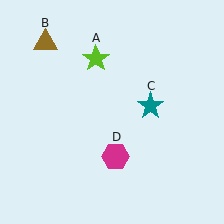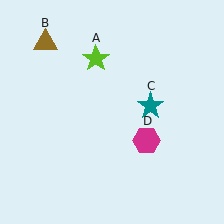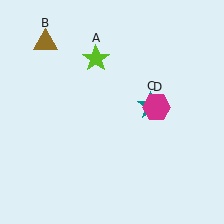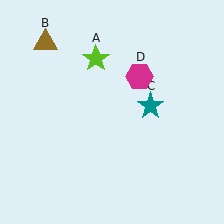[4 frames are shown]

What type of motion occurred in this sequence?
The magenta hexagon (object D) rotated counterclockwise around the center of the scene.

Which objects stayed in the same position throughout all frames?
Lime star (object A) and brown triangle (object B) and teal star (object C) remained stationary.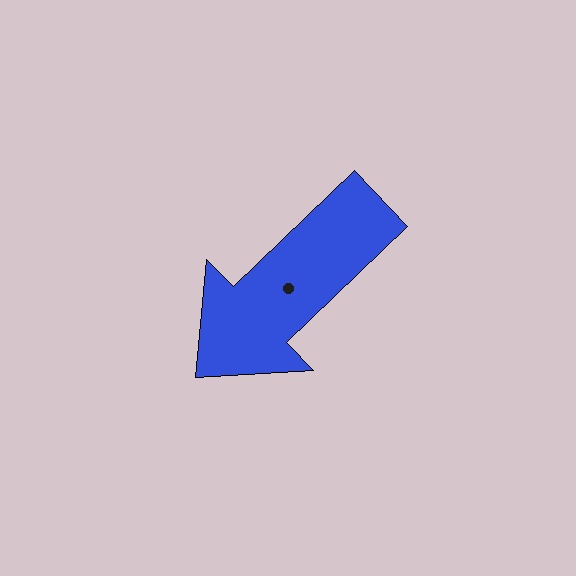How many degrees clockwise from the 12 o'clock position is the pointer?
Approximately 226 degrees.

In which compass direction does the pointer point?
Southwest.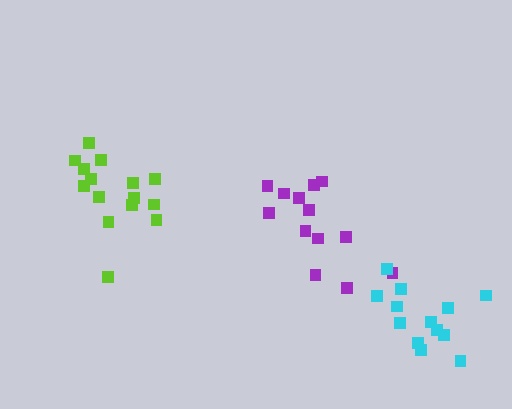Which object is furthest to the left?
The lime cluster is leftmost.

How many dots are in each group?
Group 1: 13 dots, Group 2: 13 dots, Group 3: 15 dots (41 total).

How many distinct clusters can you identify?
There are 3 distinct clusters.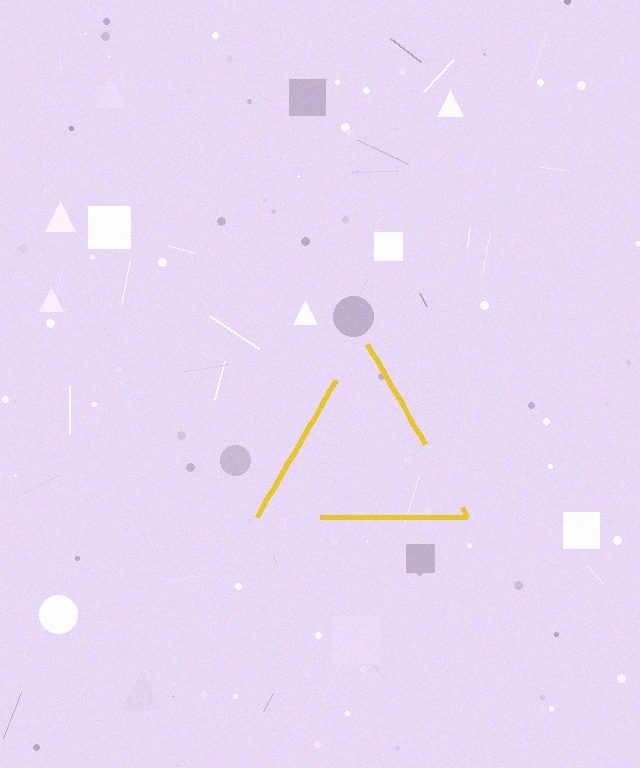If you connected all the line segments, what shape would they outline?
They would outline a triangle.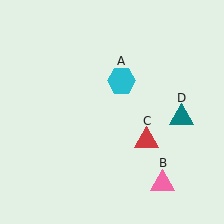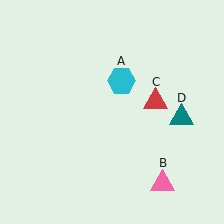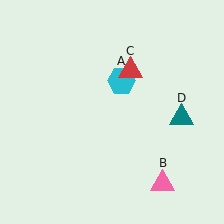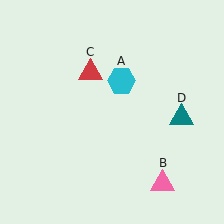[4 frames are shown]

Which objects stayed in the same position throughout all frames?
Cyan hexagon (object A) and pink triangle (object B) and teal triangle (object D) remained stationary.